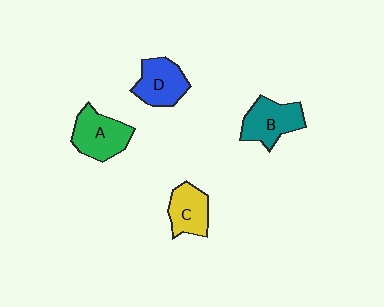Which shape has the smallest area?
Shape C (yellow).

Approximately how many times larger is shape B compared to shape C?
Approximately 1.2 times.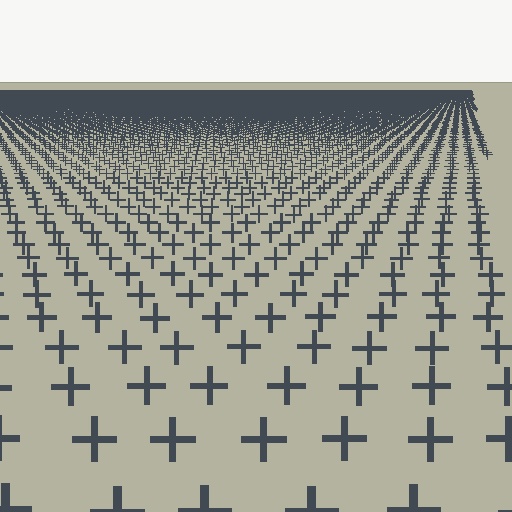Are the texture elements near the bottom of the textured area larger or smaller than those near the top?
Larger. Near the bottom, elements are closer to the viewer and appear at a bigger on-screen size.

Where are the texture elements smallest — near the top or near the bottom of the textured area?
Near the top.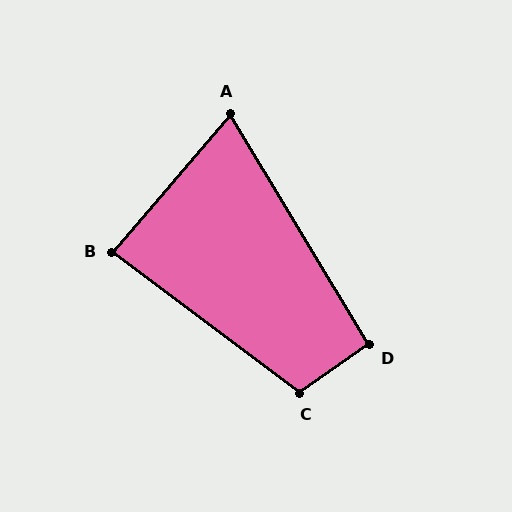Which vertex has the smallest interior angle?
A, at approximately 72 degrees.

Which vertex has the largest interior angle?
C, at approximately 108 degrees.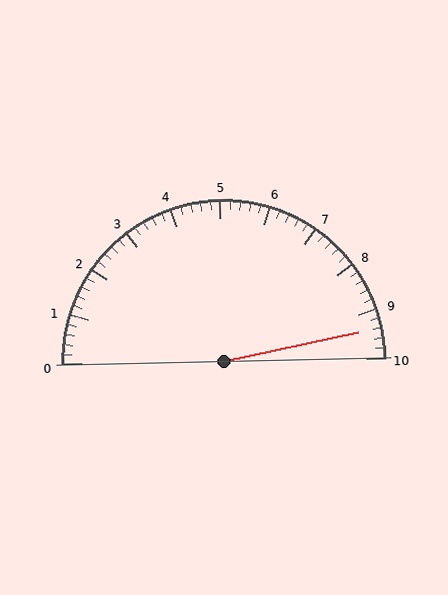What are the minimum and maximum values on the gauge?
The gauge ranges from 0 to 10.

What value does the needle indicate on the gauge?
The needle indicates approximately 9.4.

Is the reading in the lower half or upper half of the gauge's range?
The reading is in the upper half of the range (0 to 10).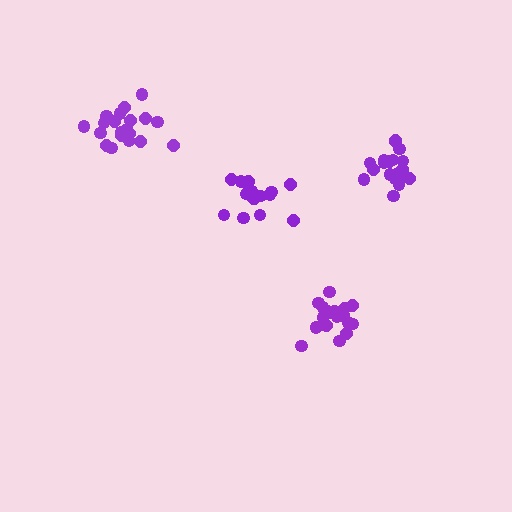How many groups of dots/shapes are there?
There are 4 groups.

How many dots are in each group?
Group 1: 20 dots, Group 2: 20 dots, Group 3: 18 dots, Group 4: 19 dots (77 total).